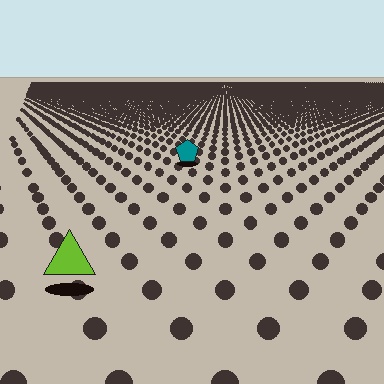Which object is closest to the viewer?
The lime triangle is closest. The texture marks near it are larger and more spread out.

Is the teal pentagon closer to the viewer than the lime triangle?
No. The lime triangle is closer — you can tell from the texture gradient: the ground texture is coarser near it.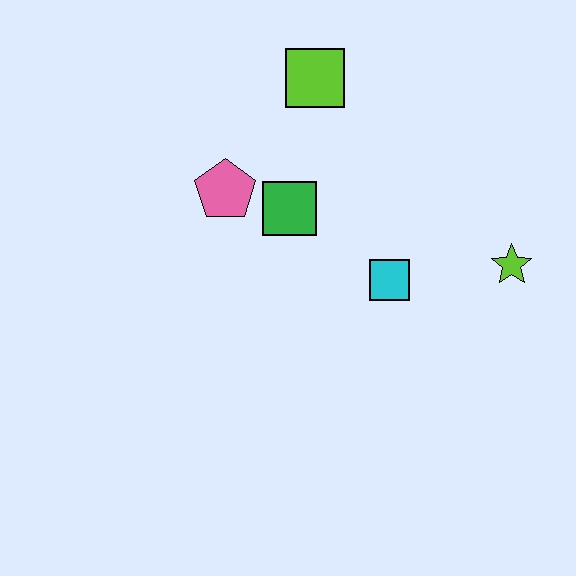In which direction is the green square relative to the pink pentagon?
The green square is to the right of the pink pentagon.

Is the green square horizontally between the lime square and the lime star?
No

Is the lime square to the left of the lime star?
Yes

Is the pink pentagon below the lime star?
No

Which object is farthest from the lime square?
The lime star is farthest from the lime square.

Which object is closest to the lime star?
The cyan square is closest to the lime star.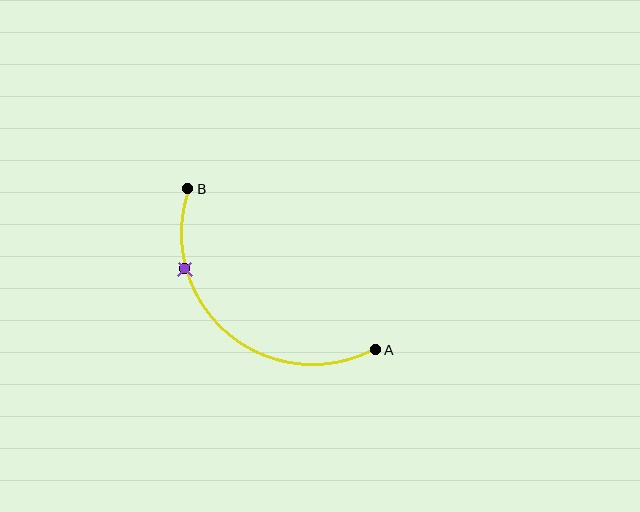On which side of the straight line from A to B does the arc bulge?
The arc bulges below and to the left of the straight line connecting A and B.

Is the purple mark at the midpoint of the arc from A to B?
No. The purple mark lies on the arc but is closer to endpoint B. The arc midpoint would be at the point on the curve equidistant along the arc from both A and B.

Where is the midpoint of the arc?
The arc midpoint is the point on the curve farthest from the straight line joining A and B. It sits below and to the left of that line.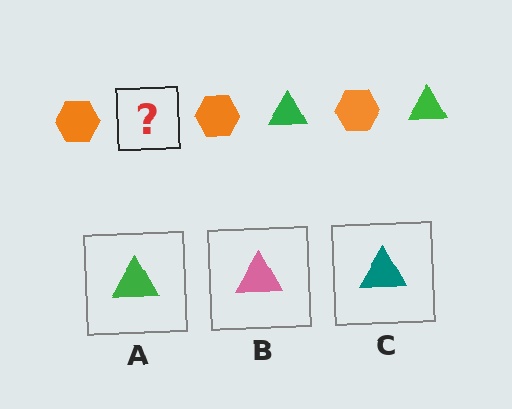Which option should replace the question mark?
Option A.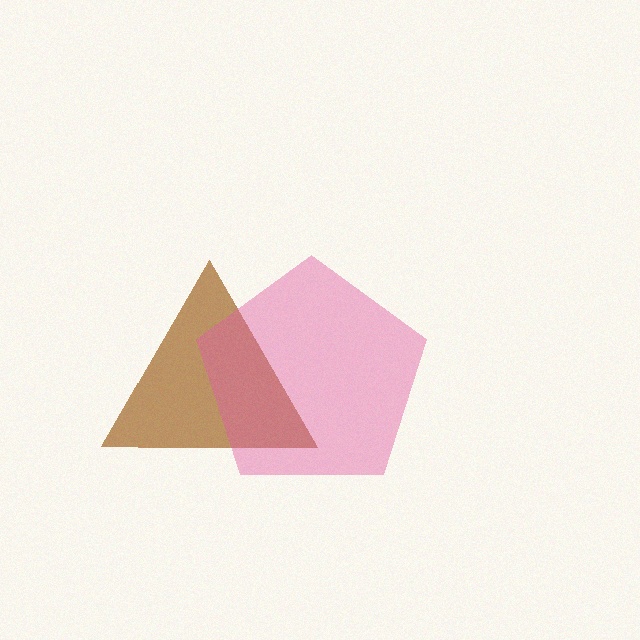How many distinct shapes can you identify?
There are 2 distinct shapes: a brown triangle, a pink pentagon.